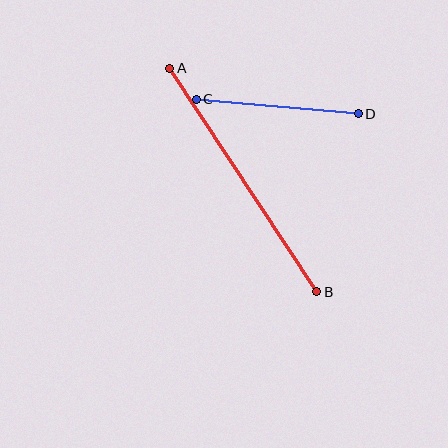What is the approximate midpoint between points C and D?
The midpoint is at approximately (277, 106) pixels.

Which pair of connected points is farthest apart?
Points A and B are farthest apart.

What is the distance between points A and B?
The distance is approximately 267 pixels.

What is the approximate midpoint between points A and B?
The midpoint is at approximately (243, 180) pixels.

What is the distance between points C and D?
The distance is approximately 162 pixels.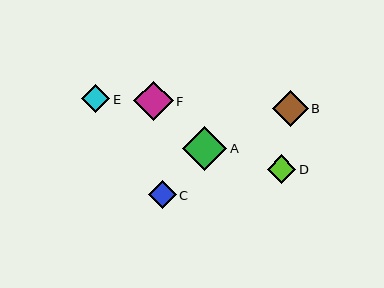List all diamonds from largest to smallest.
From largest to smallest: A, F, B, D, E, C.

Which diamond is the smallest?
Diamond C is the smallest with a size of approximately 28 pixels.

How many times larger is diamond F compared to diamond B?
Diamond F is approximately 1.1 times the size of diamond B.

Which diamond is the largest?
Diamond A is the largest with a size of approximately 44 pixels.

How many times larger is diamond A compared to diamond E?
Diamond A is approximately 1.6 times the size of diamond E.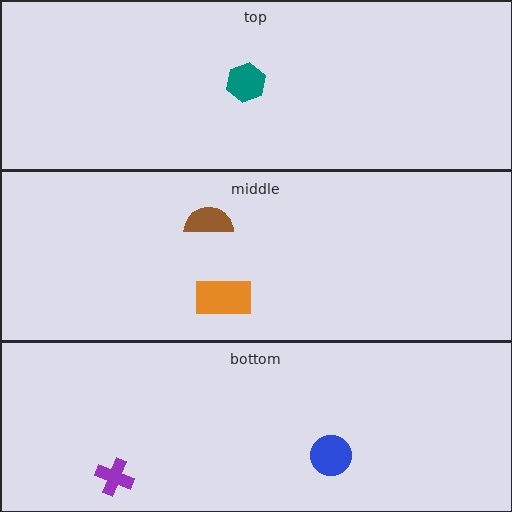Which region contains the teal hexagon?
The top region.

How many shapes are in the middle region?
2.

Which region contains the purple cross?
The bottom region.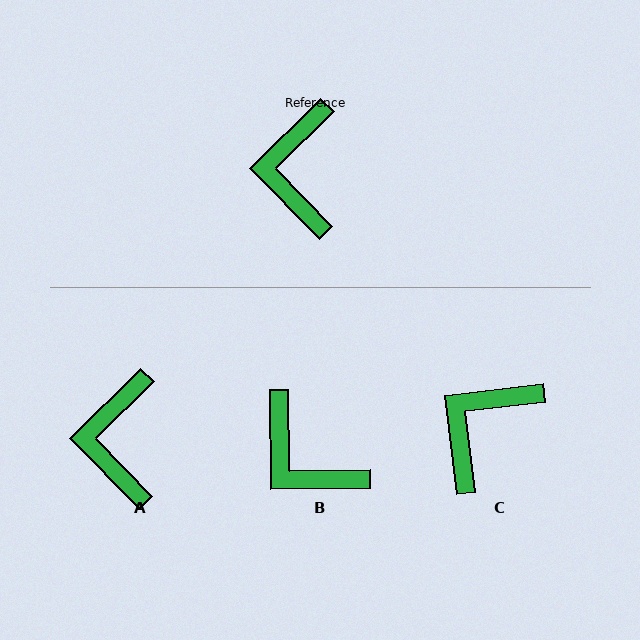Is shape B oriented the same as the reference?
No, it is off by about 46 degrees.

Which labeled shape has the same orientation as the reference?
A.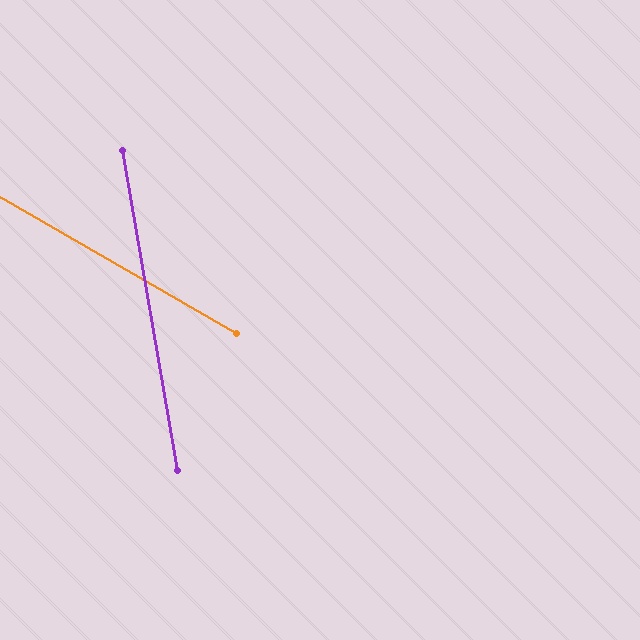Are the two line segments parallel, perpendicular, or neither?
Neither parallel nor perpendicular — they differ by about 50°.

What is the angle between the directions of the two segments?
Approximately 50 degrees.